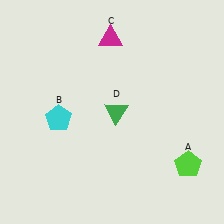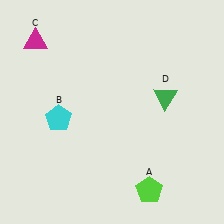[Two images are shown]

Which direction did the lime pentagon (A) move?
The lime pentagon (A) moved left.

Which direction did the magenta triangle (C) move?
The magenta triangle (C) moved left.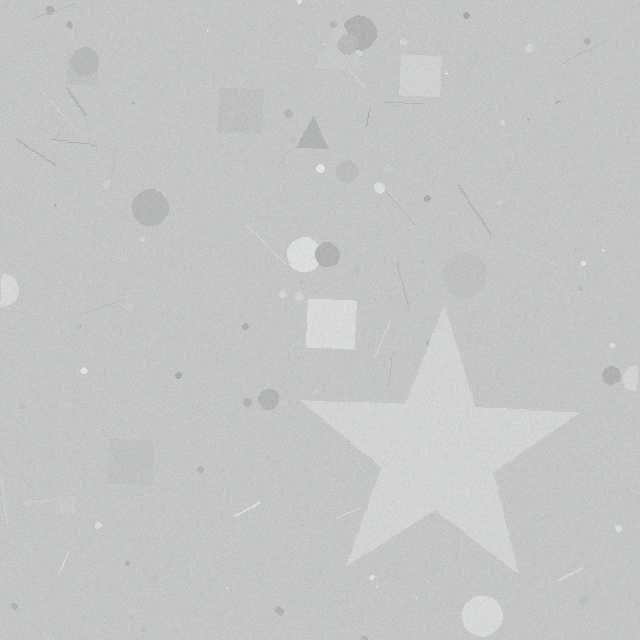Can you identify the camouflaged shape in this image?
The camouflaged shape is a star.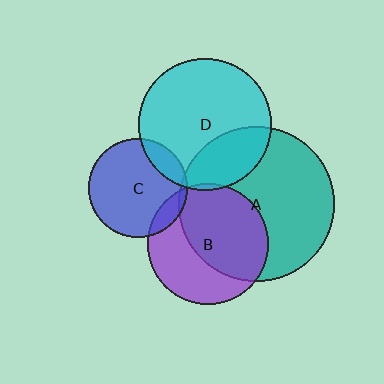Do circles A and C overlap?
Yes.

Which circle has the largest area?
Circle A (teal).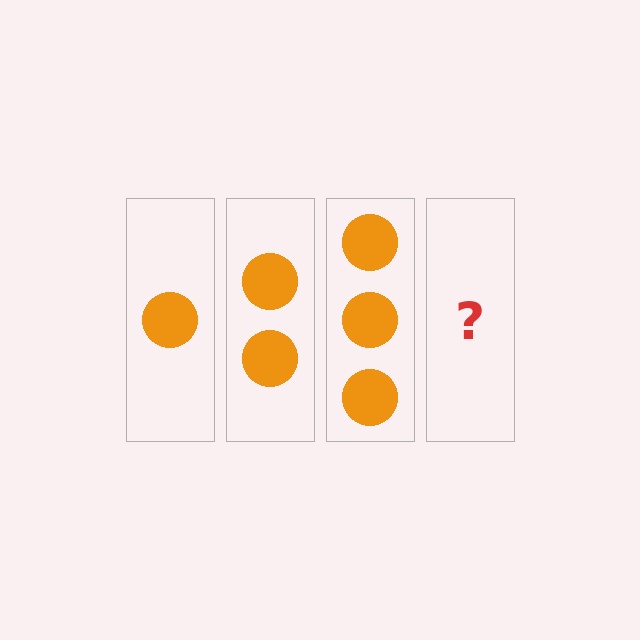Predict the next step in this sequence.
The next step is 4 circles.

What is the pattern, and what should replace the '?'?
The pattern is that each step adds one more circle. The '?' should be 4 circles.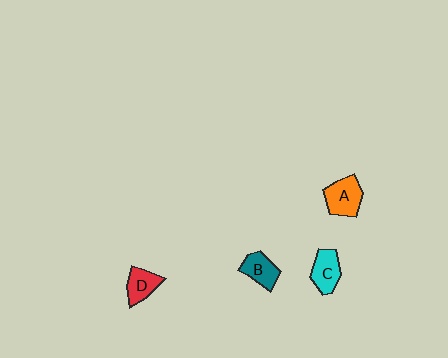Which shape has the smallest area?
Shape D (red).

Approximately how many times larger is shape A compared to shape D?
Approximately 1.4 times.